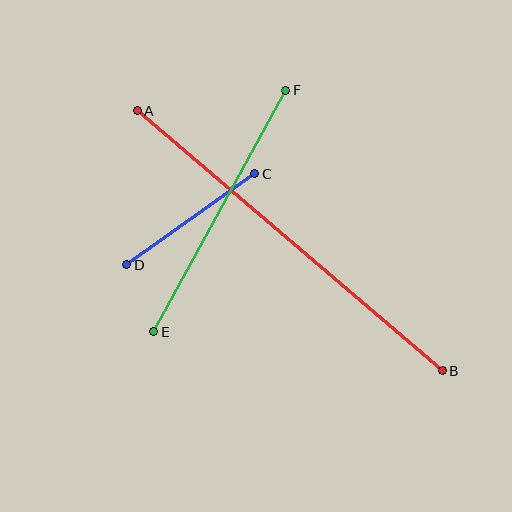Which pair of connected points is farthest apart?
Points A and B are farthest apart.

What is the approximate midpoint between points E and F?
The midpoint is at approximately (220, 211) pixels.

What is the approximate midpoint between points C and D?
The midpoint is at approximately (191, 219) pixels.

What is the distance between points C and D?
The distance is approximately 157 pixels.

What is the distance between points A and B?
The distance is approximately 401 pixels.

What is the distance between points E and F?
The distance is approximately 275 pixels.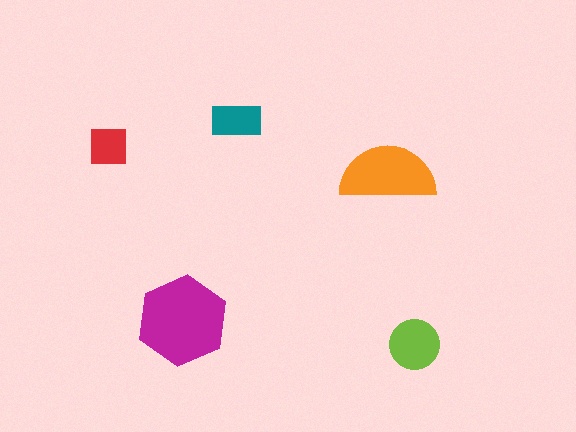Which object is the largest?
The magenta hexagon.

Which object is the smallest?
The red square.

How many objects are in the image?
There are 5 objects in the image.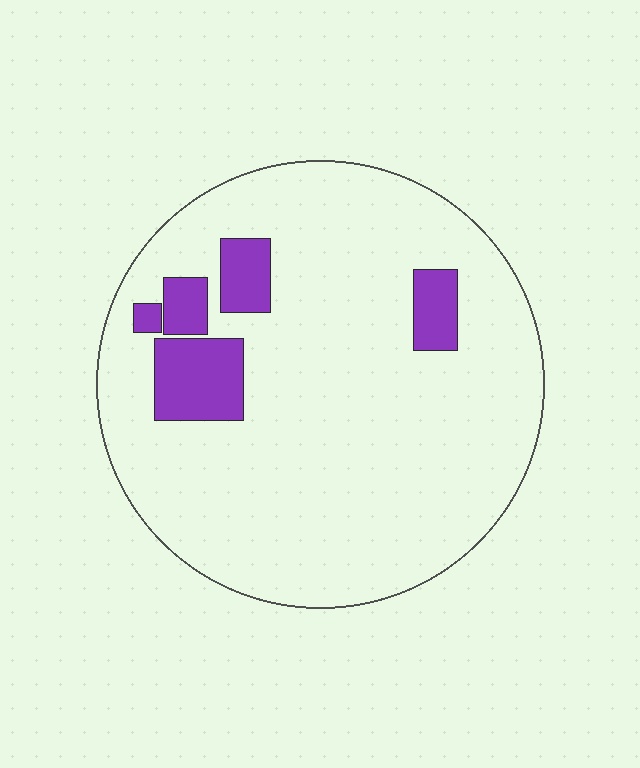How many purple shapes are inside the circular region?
5.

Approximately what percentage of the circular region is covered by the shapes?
Approximately 10%.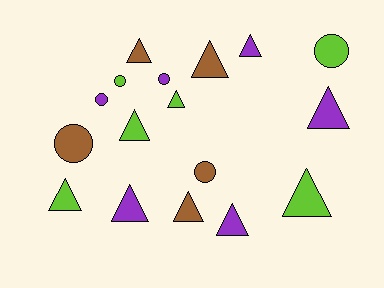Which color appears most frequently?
Lime, with 6 objects.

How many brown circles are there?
There are 2 brown circles.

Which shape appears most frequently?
Triangle, with 11 objects.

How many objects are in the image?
There are 17 objects.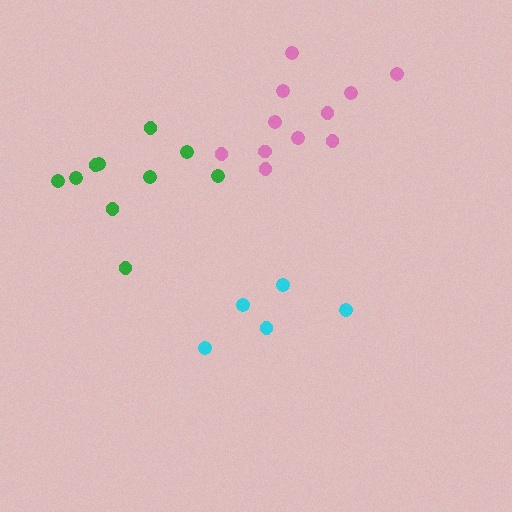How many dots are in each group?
Group 1: 11 dots, Group 2: 5 dots, Group 3: 10 dots (26 total).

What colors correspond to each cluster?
The clusters are colored: pink, cyan, green.